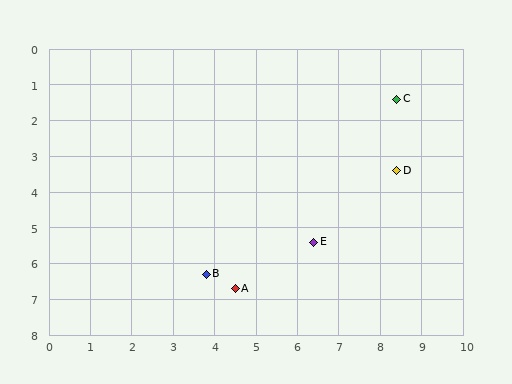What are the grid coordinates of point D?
Point D is at approximately (8.4, 3.4).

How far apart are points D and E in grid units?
Points D and E are about 2.8 grid units apart.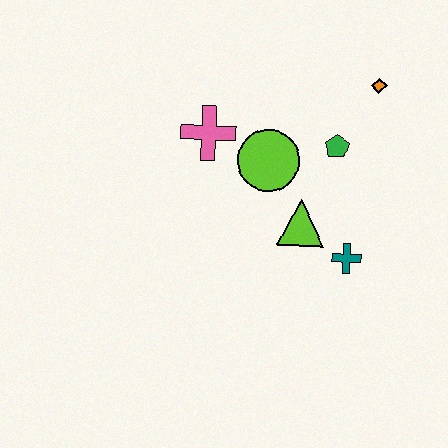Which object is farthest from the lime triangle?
The orange diamond is farthest from the lime triangle.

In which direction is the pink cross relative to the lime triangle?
The pink cross is to the left of the lime triangle.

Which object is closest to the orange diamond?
The green pentagon is closest to the orange diamond.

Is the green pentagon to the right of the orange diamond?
No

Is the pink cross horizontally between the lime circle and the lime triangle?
No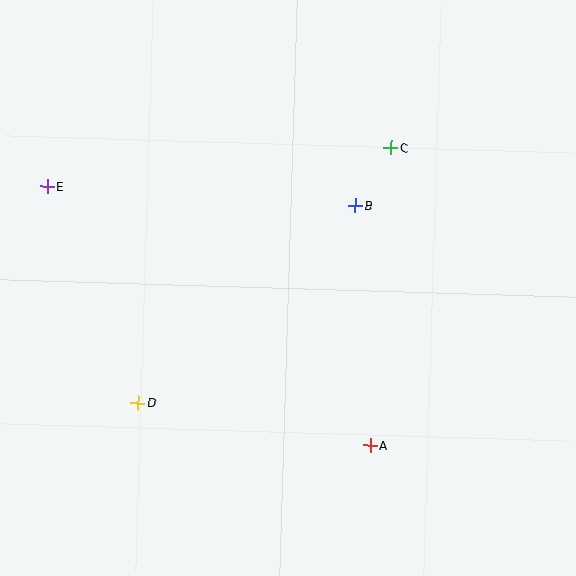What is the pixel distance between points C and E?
The distance between C and E is 346 pixels.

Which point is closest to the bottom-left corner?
Point D is closest to the bottom-left corner.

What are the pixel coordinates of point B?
Point B is at (355, 206).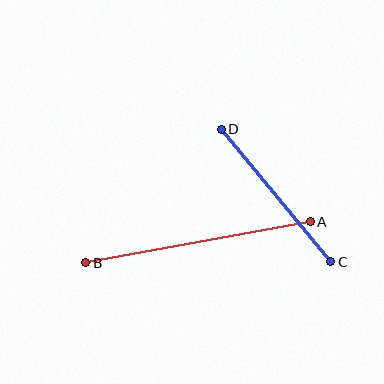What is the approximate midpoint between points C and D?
The midpoint is at approximately (276, 195) pixels.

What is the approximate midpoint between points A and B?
The midpoint is at approximately (198, 242) pixels.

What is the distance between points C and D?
The distance is approximately 172 pixels.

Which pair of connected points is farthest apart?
Points A and B are farthest apart.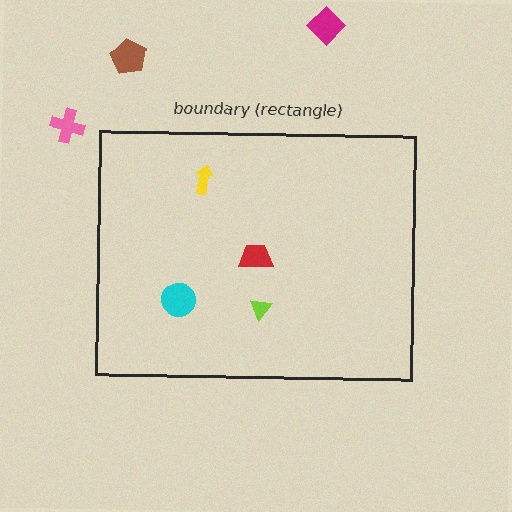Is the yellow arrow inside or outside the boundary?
Inside.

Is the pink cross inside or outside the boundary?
Outside.